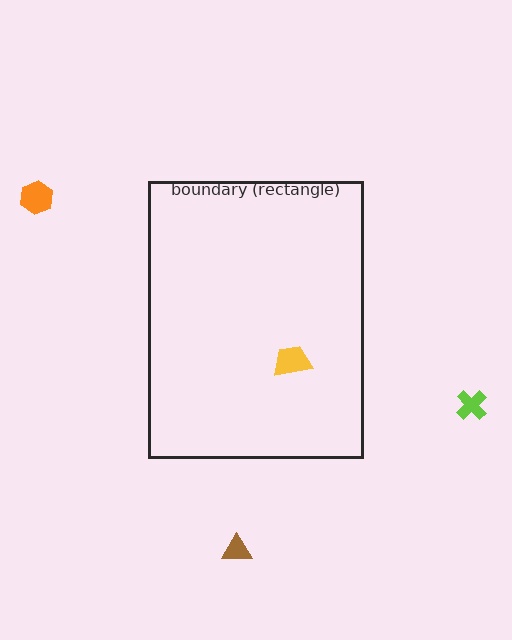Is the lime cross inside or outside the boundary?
Outside.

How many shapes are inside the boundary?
1 inside, 3 outside.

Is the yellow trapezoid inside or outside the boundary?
Inside.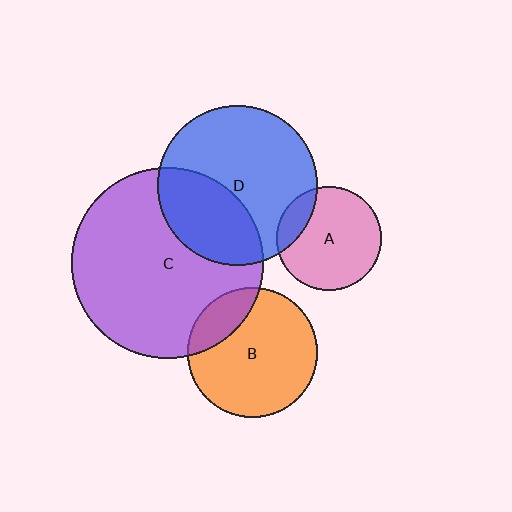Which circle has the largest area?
Circle C (purple).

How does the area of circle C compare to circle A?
Approximately 3.3 times.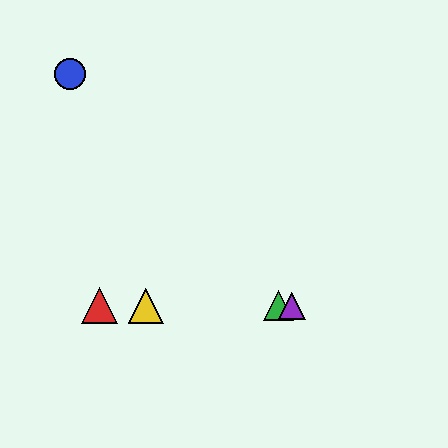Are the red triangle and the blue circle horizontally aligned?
No, the red triangle is at y≈306 and the blue circle is at y≈74.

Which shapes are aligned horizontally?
The red triangle, the green triangle, the yellow triangle, the purple triangle are aligned horizontally.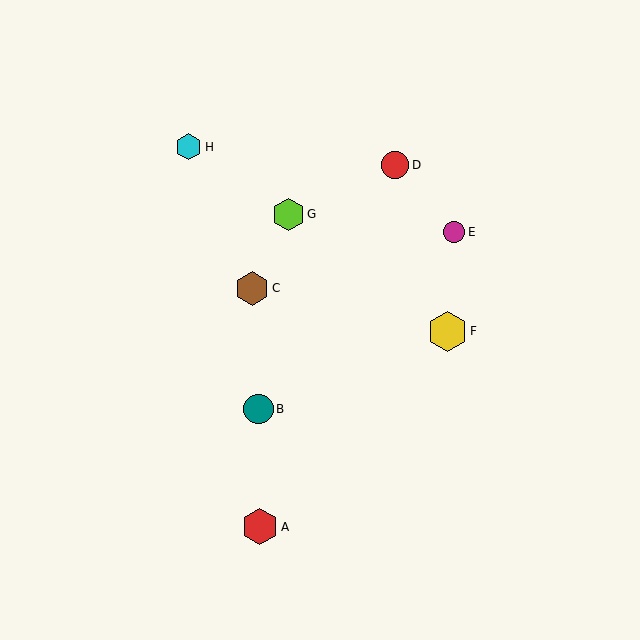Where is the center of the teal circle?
The center of the teal circle is at (258, 409).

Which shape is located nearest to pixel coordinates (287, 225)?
The lime hexagon (labeled G) at (288, 214) is nearest to that location.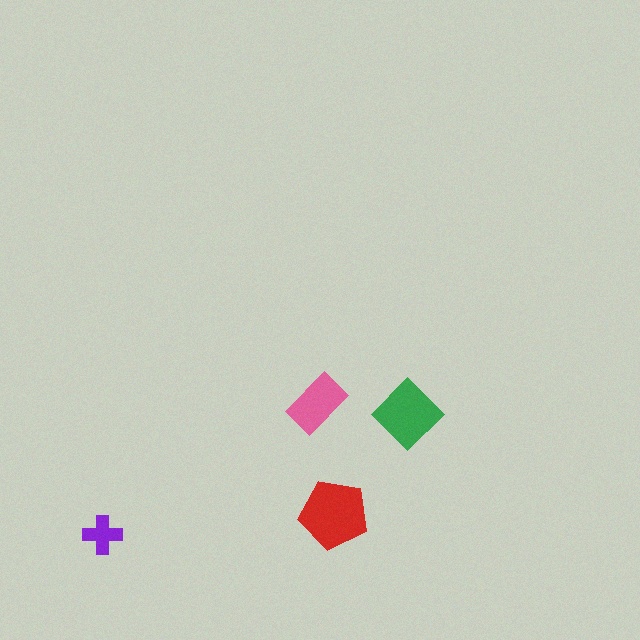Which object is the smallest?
The purple cross.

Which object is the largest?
The red pentagon.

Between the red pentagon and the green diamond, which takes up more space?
The red pentagon.